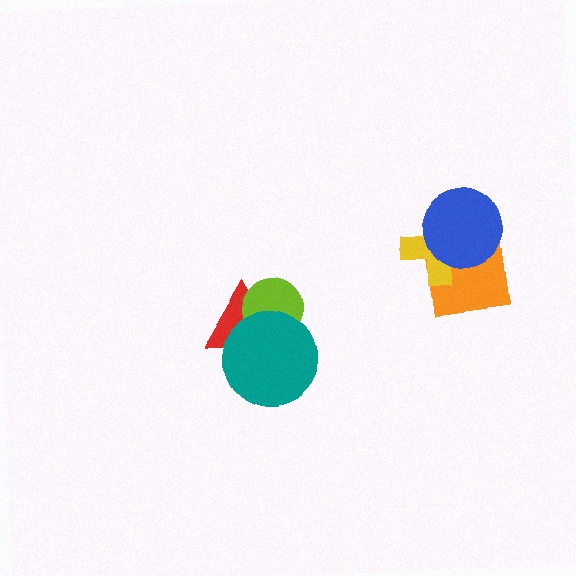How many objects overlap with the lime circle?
2 objects overlap with the lime circle.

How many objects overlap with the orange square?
2 objects overlap with the orange square.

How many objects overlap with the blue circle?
2 objects overlap with the blue circle.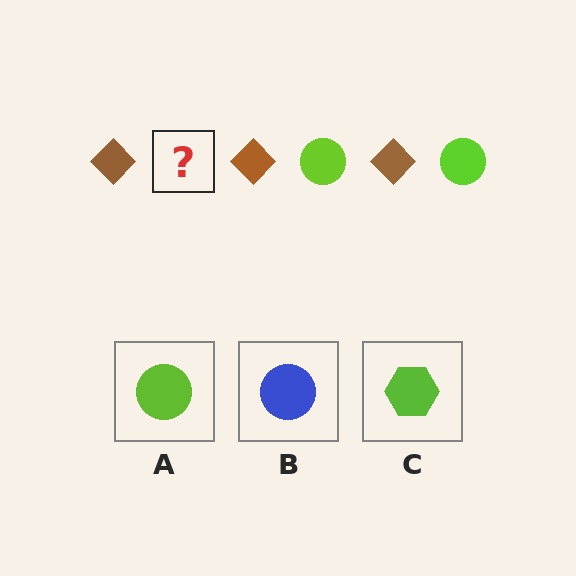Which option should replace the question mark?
Option A.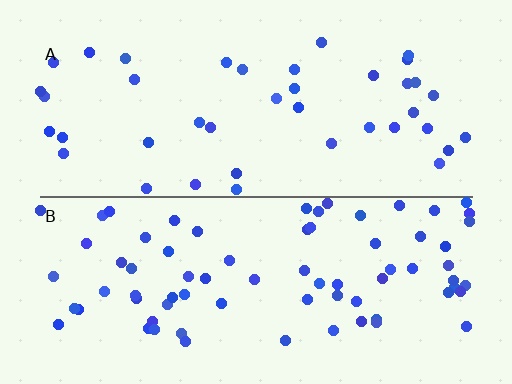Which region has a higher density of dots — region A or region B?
B (the bottom).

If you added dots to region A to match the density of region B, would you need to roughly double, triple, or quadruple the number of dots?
Approximately double.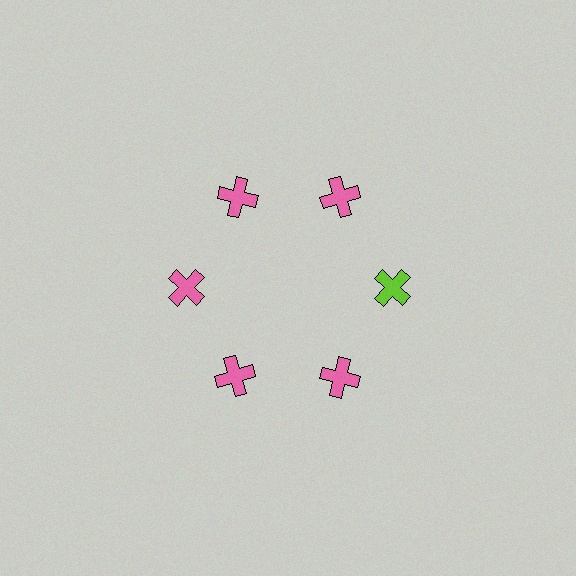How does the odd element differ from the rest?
It has a different color: lime instead of pink.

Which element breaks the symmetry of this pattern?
The lime cross at roughly the 3 o'clock position breaks the symmetry. All other shapes are pink crosses.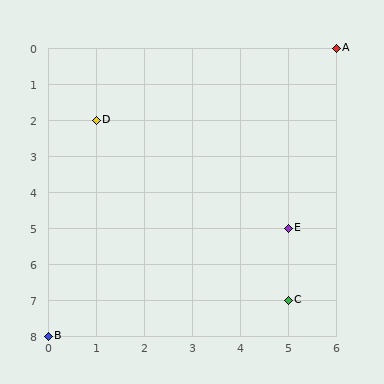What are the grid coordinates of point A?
Point A is at grid coordinates (6, 0).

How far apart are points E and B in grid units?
Points E and B are 5 columns and 3 rows apart (about 5.8 grid units diagonally).